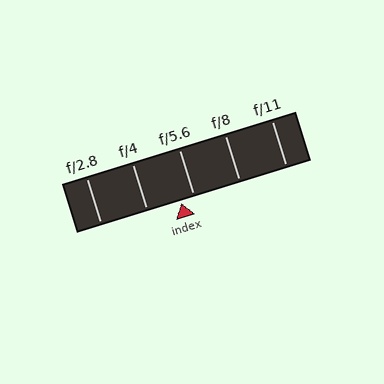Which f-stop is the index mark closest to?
The index mark is closest to f/5.6.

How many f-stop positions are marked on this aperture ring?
There are 5 f-stop positions marked.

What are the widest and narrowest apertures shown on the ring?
The widest aperture shown is f/2.8 and the narrowest is f/11.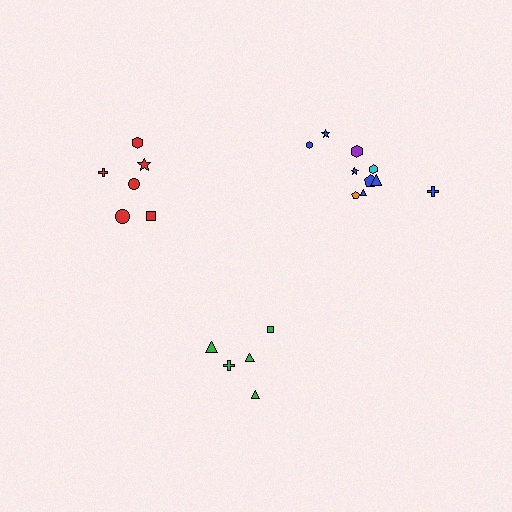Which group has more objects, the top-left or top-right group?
The top-right group.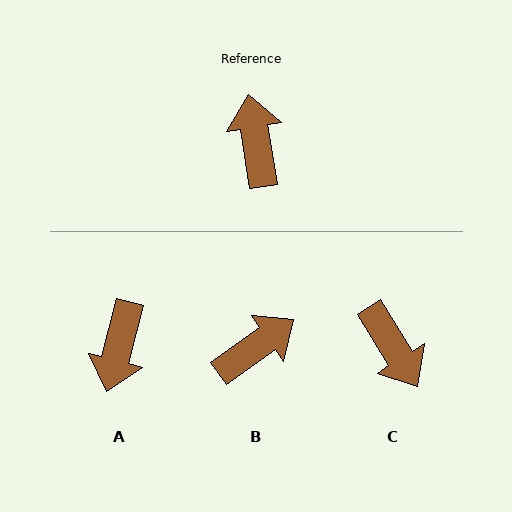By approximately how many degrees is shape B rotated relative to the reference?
Approximately 64 degrees clockwise.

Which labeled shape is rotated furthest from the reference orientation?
C, about 157 degrees away.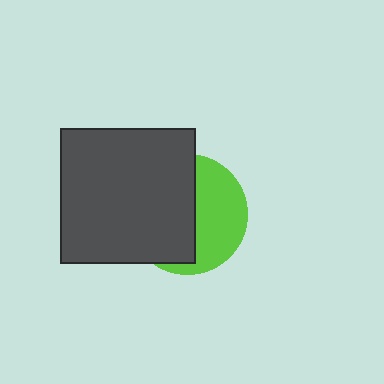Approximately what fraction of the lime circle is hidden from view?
Roughly 55% of the lime circle is hidden behind the dark gray square.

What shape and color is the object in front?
The object in front is a dark gray square.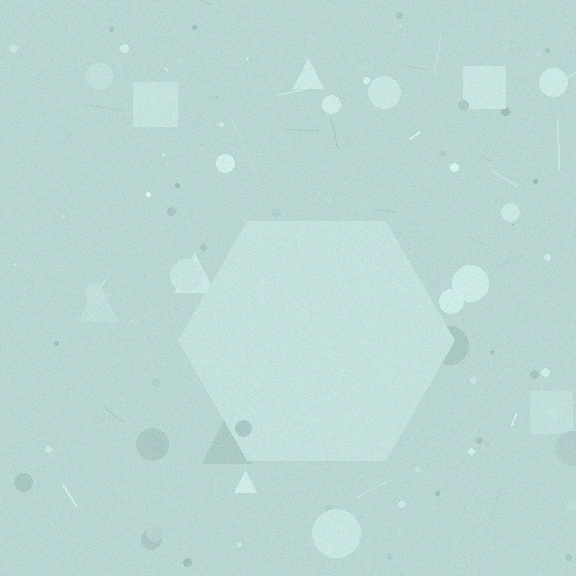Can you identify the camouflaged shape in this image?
The camouflaged shape is a hexagon.